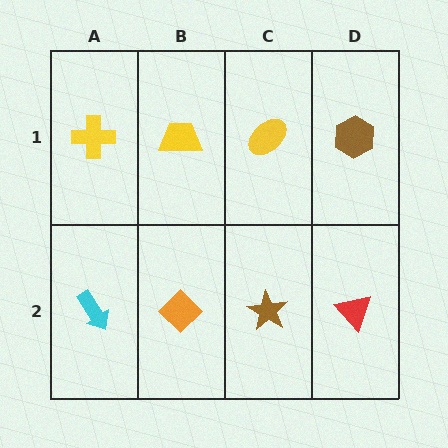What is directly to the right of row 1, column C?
A brown hexagon.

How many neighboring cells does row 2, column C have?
3.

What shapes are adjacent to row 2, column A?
A yellow cross (row 1, column A), an orange diamond (row 2, column B).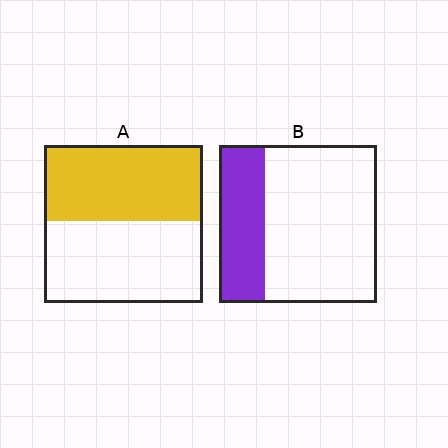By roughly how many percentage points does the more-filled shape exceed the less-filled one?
By roughly 20 percentage points (A over B).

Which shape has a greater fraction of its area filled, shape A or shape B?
Shape A.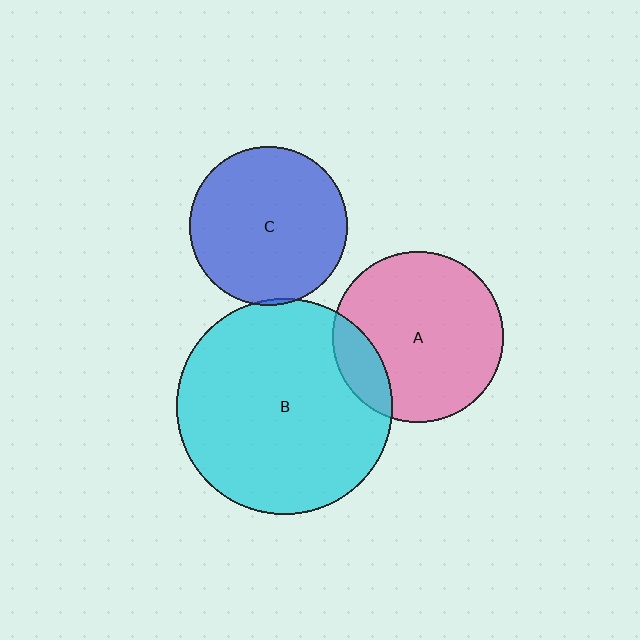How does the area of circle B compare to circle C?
Approximately 1.9 times.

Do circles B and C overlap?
Yes.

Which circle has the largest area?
Circle B (cyan).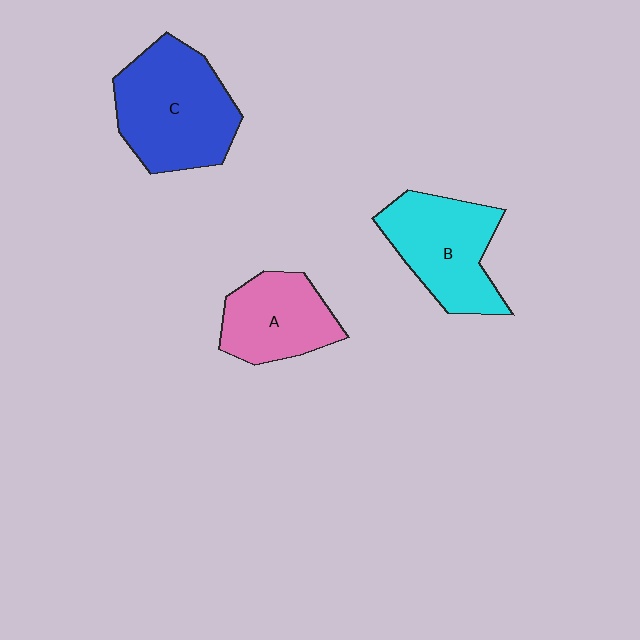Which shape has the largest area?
Shape C (blue).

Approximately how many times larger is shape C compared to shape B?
Approximately 1.2 times.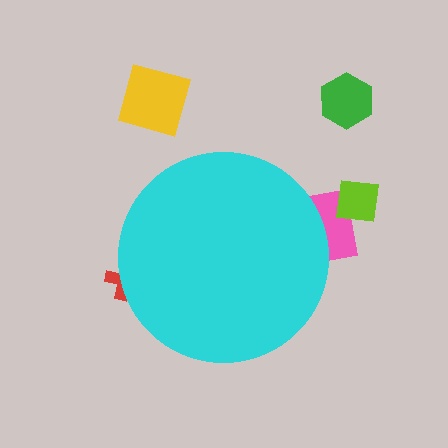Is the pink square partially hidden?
Yes, the pink square is partially hidden behind the cyan circle.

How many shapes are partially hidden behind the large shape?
2 shapes are partially hidden.